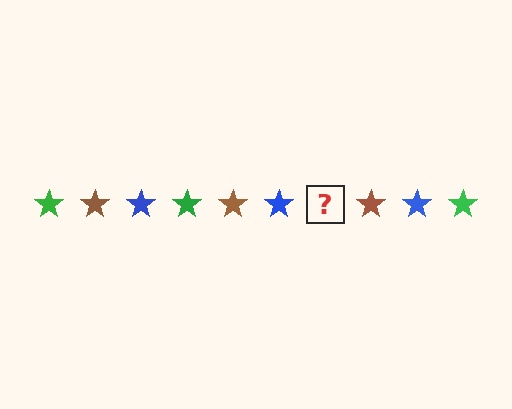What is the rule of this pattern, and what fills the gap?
The rule is that the pattern cycles through green, brown, blue stars. The gap should be filled with a green star.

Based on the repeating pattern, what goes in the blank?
The blank should be a green star.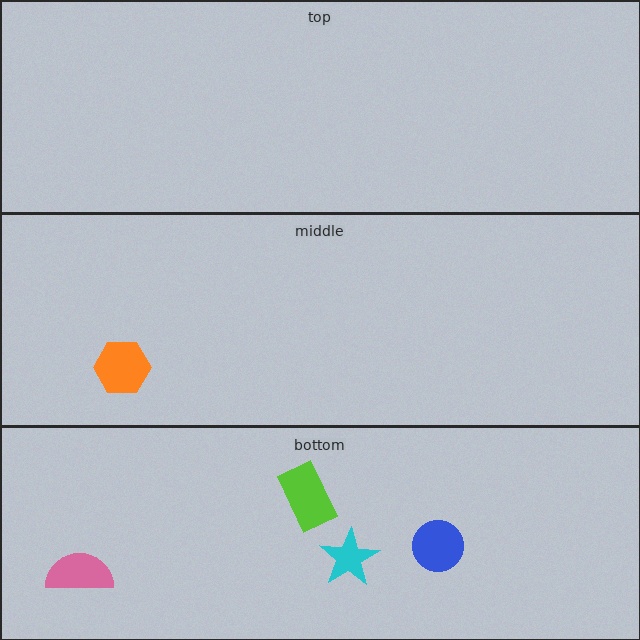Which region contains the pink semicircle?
The bottom region.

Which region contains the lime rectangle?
The bottom region.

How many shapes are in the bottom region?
4.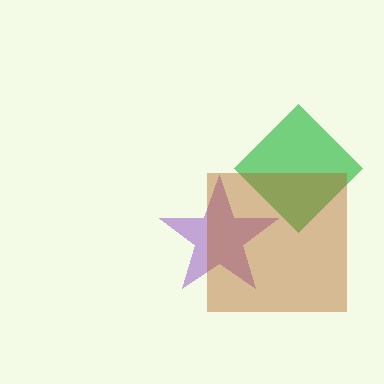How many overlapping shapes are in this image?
There are 3 overlapping shapes in the image.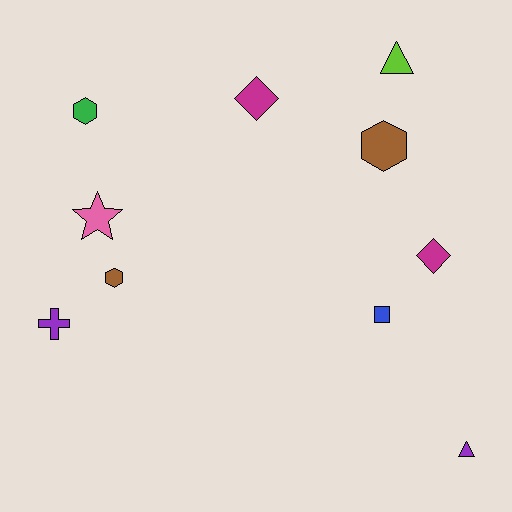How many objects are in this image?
There are 10 objects.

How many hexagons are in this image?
There are 3 hexagons.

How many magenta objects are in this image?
There are 2 magenta objects.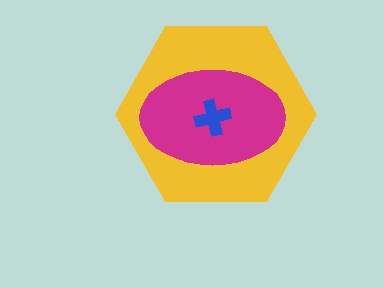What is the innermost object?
The blue cross.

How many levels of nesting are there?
3.